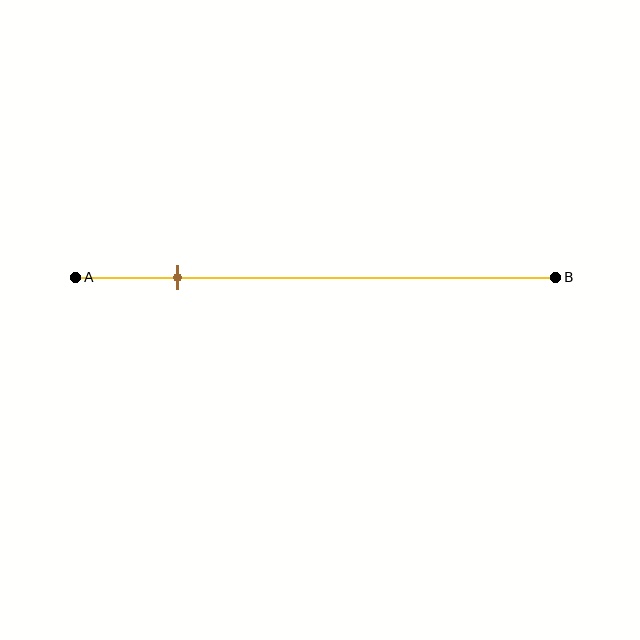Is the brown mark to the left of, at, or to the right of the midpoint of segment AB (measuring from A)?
The brown mark is to the left of the midpoint of segment AB.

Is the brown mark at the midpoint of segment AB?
No, the mark is at about 20% from A, not at the 50% midpoint.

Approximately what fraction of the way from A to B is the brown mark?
The brown mark is approximately 20% of the way from A to B.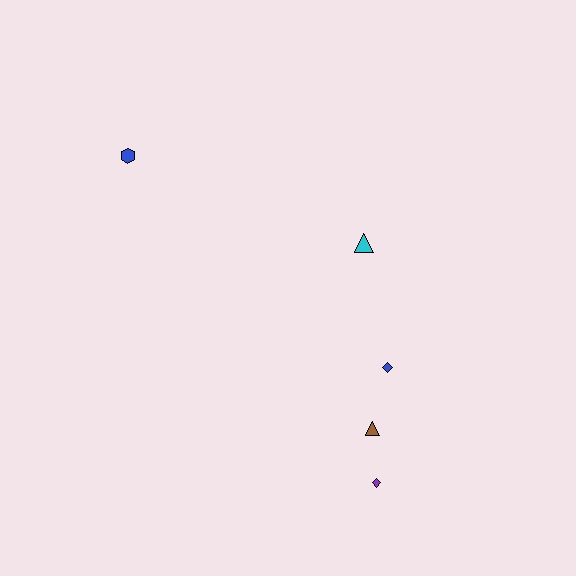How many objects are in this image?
There are 5 objects.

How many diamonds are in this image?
There are 2 diamonds.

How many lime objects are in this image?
There are no lime objects.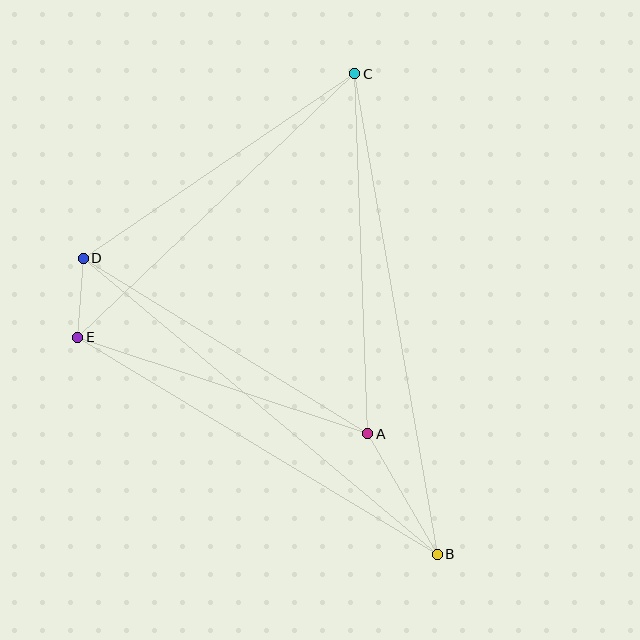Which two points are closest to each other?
Points D and E are closest to each other.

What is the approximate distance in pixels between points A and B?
The distance between A and B is approximately 139 pixels.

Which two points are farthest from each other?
Points B and C are farthest from each other.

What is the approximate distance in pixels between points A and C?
The distance between A and C is approximately 360 pixels.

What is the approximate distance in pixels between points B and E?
The distance between B and E is approximately 420 pixels.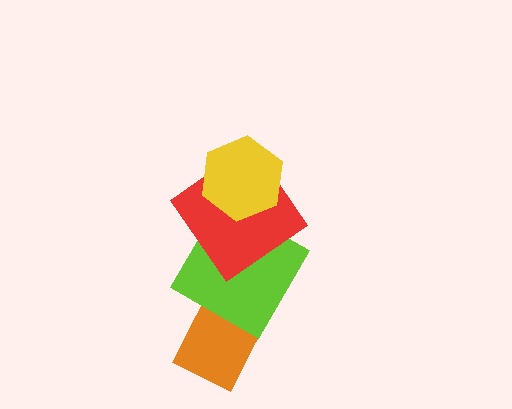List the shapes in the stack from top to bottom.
From top to bottom: the yellow hexagon, the red diamond, the lime diamond, the orange rectangle.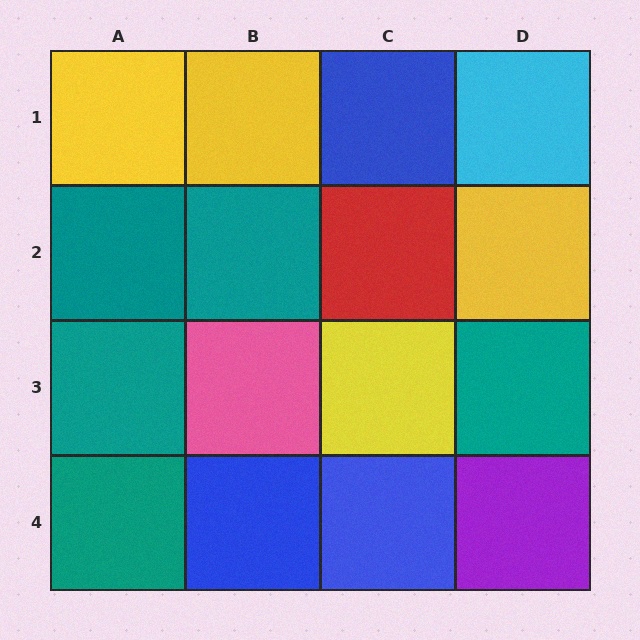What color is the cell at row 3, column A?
Teal.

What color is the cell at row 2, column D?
Yellow.